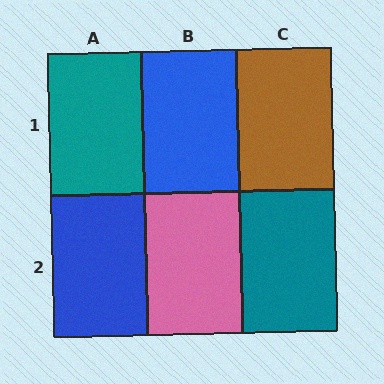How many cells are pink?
1 cell is pink.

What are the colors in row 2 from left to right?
Blue, pink, teal.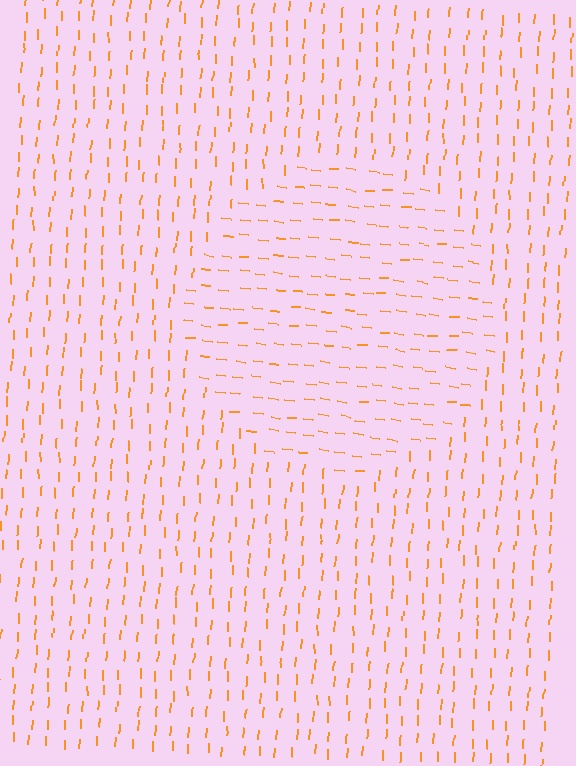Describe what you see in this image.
The image is filled with small orange line segments. A circle region in the image has lines oriented differently from the surrounding lines, creating a visible texture boundary.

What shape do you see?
I see a circle.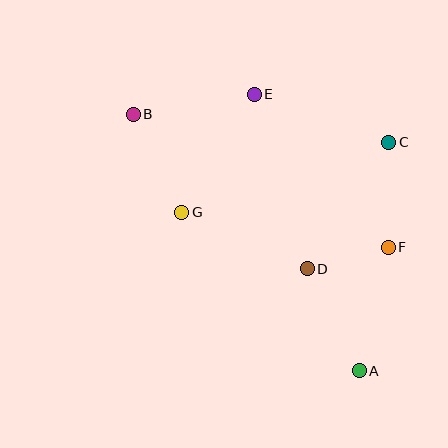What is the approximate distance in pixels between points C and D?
The distance between C and D is approximately 151 pixels.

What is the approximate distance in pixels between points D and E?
The distance between D and E is approximately 183 pixels.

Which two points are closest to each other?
Points D and F are closest to each other.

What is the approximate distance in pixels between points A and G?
The distance between A and G is approximately 238 pixels.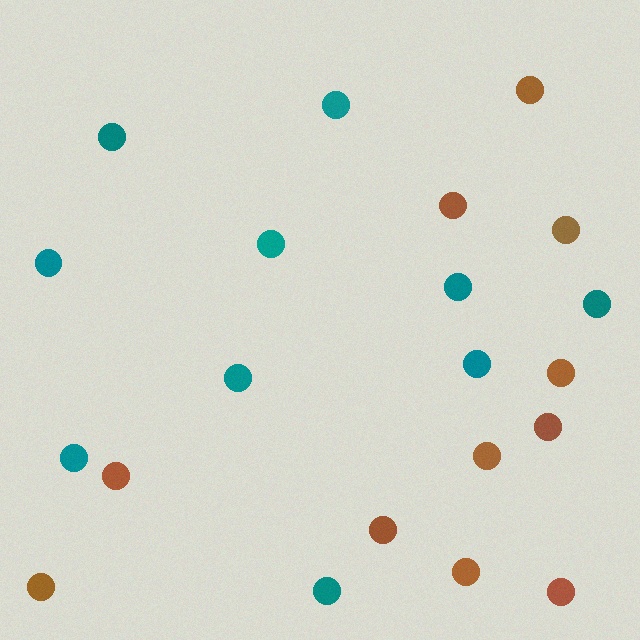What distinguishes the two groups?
There are 2 groups: one group of teal circles (10) and one group of brown circles (11).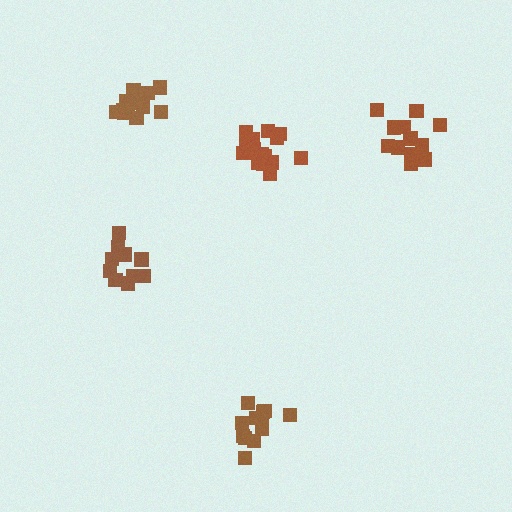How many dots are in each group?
Group 1: 12 dots, Group 2: 15 dots, Group 3: 10 dots, Group 4: 12 dots, Group 5: 14 dots (63 total).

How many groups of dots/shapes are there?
There are 5 groups.